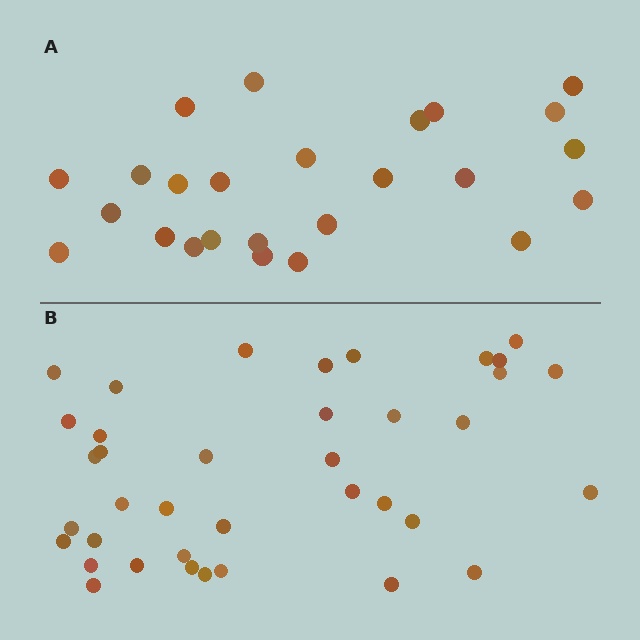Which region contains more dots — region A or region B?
Region B (the bottom region) has more dots.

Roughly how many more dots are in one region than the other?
Region B has approximately 15 more dots than region A.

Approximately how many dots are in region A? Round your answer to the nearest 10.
About 20 dots. (The exact count is 25, which rounds to 20.)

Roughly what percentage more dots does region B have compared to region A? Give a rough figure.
About 50% more.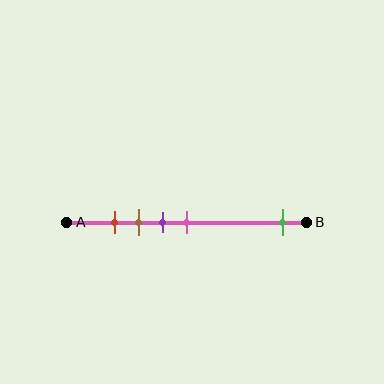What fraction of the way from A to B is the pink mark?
The pink mark is approximately 50% (0.5) of the way from A to B.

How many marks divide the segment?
There are 5 marks dividing the segment.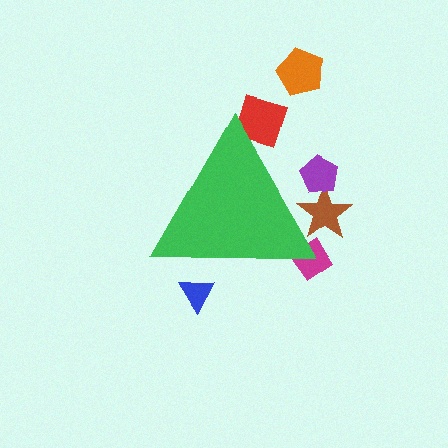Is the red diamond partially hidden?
Yes, the red diamond is partially hidden behind the green triangle.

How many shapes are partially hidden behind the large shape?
5 shapes are partially hidden.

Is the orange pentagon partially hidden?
No, the orange pentagon is fully visible.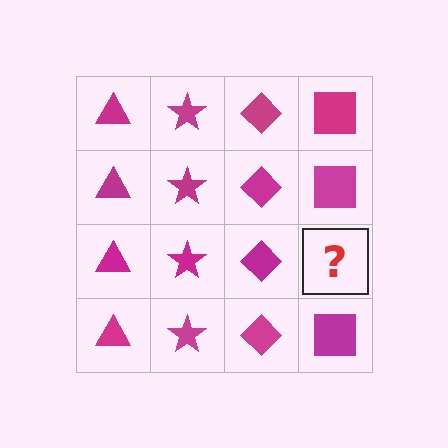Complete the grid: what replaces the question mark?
The question mark should be replaced with a magenta square.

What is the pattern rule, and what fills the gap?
The rule is that each column has a consistent shape. The gap should be filled with a magenta square.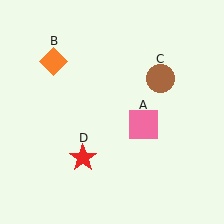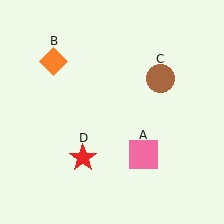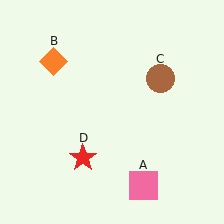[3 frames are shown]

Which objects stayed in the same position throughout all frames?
Orange diamond (object B) and brown circle (object C) and red star (object D) remained stationary.